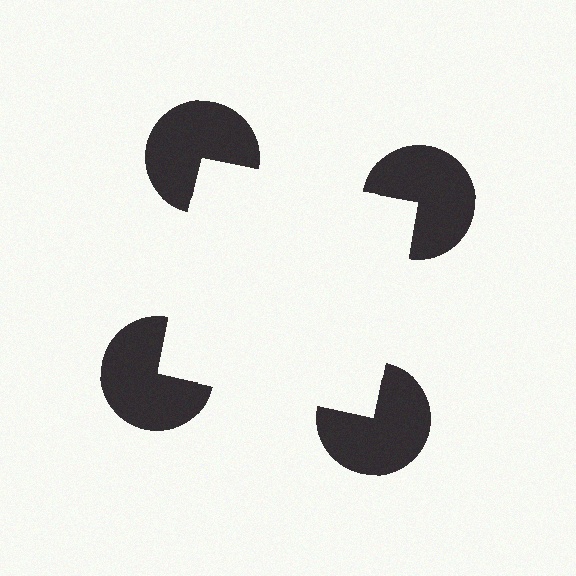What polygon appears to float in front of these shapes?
An illusory square — its edges are inferred from the aligned wedge cuts in the pac-man discs, not physically drawn.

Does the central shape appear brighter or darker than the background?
It typically appears slightly brighter than the background, even though no actual brightness change is drawn.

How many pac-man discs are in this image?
There are 4 — one at each vertex of the illusory square.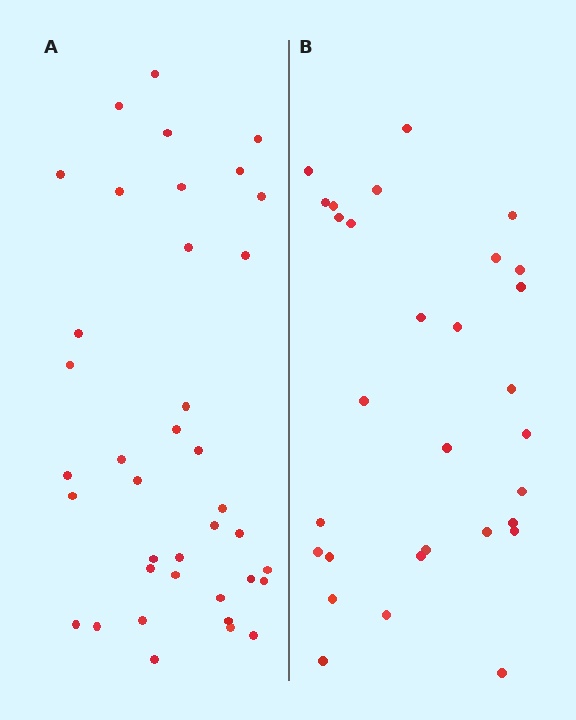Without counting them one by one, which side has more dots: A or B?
Region A (the left region) has more dots.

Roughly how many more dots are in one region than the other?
Region A has roughly 8 or so more dots than region B.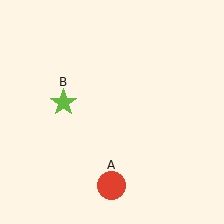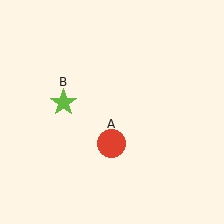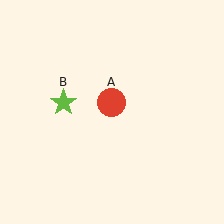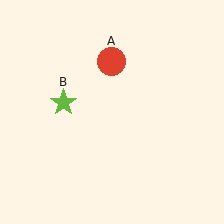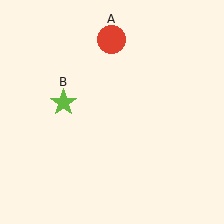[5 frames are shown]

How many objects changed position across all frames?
1 object changed position: red circle (object A).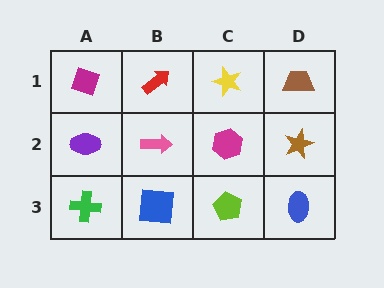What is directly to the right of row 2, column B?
A magenta hexagon.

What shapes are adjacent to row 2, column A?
A magenta diamond (row 1, column A), a green cross (row 3, column A), a pink arrow (row 2, column B).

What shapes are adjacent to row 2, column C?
A yellow star (row 1, column C), a lime pentagon (row 3, column C), a pink arrow (row 2, column B), a brown star (row 2, column D).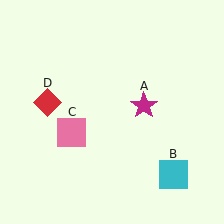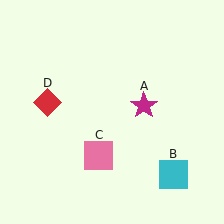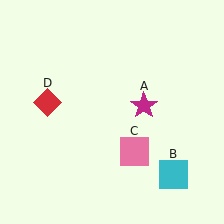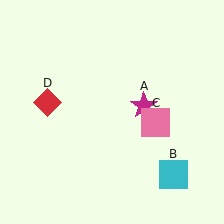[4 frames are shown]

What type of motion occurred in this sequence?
The pink square (object C) rotated counterclockwise around the center of the scene.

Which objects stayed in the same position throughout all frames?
Magenta star (object A) and cyan square (object B) and red diamond (object D) remained stationary.